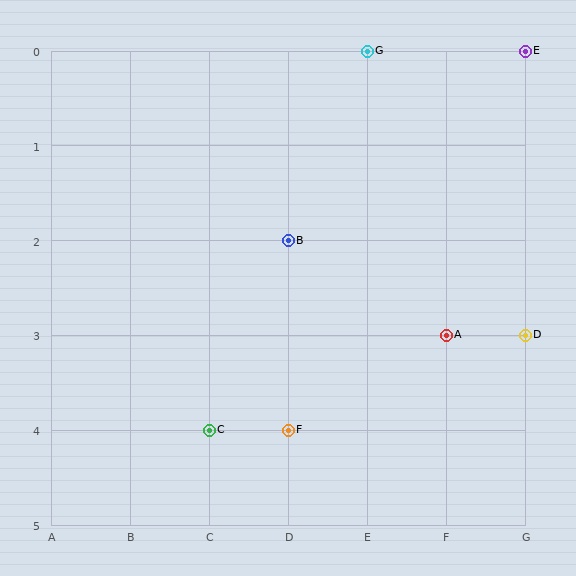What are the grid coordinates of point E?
Point E is at grid coordinates (G, 0).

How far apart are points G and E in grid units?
Points G and E are 2 columns apart.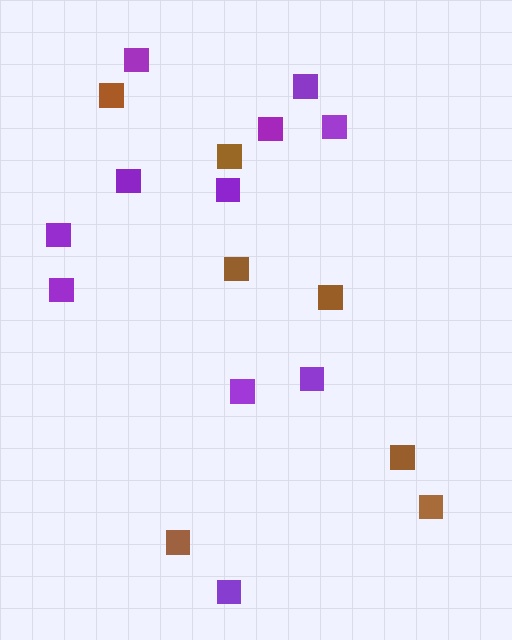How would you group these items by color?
There are 2 groups: one group of brown squares (7) and one group of purple squares (11).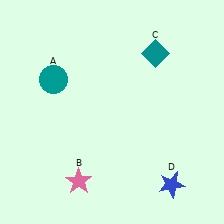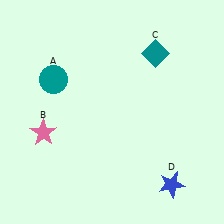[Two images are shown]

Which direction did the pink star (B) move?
The pink star (B) moved up.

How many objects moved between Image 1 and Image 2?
1 object moved between the two images.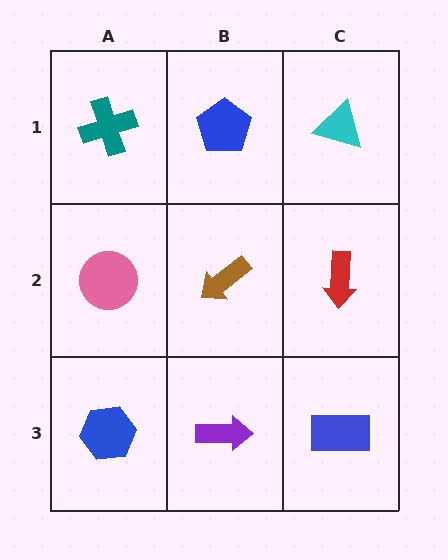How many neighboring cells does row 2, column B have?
4.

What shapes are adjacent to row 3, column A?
A pink circle (row 2, column A), a purple arrow (row 3, column B).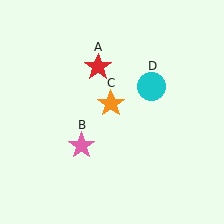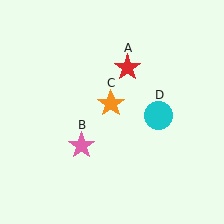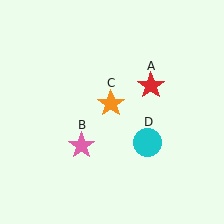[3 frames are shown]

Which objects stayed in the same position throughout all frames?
Pink star (object B) and orange star (object C) remained stationary.